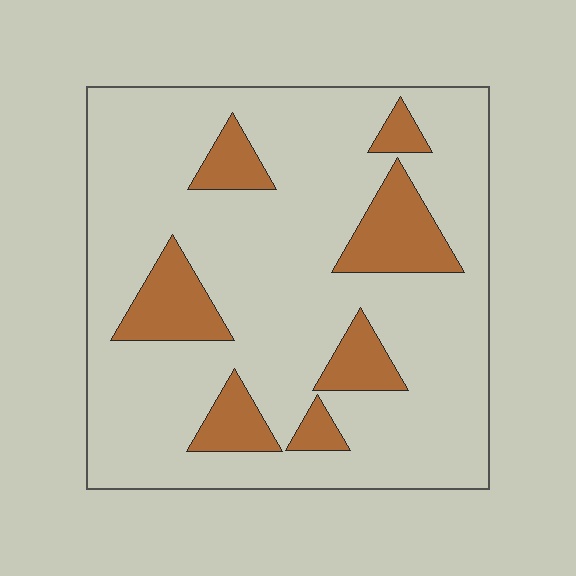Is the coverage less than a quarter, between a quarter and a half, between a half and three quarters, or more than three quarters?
Less than a quarter.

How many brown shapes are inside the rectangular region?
7.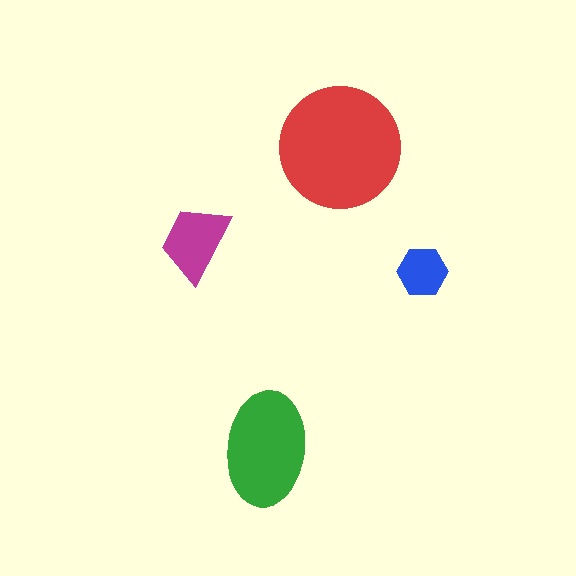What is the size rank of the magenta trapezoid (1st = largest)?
3rd.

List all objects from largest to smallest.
The red circle, the green ellipse, the magenta trapezoid, the blue hexagon.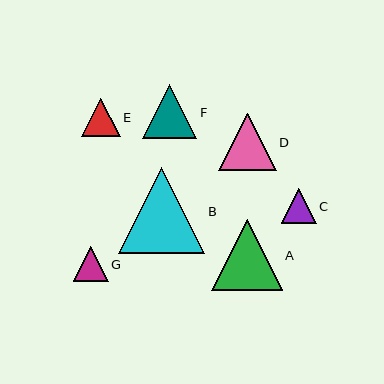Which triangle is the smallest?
Triangle G is the smallest with a size of approximately 35 pixels.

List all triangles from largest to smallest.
From largest to smallest: B, A, D, F, E, C, G.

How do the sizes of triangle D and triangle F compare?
Triangle D and triangle F are approximately the same size.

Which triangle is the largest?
Triangle B is the largest with a size of approximately 86 pixels.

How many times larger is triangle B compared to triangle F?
Triangle B is approximately 1.6 times the size of triangle F.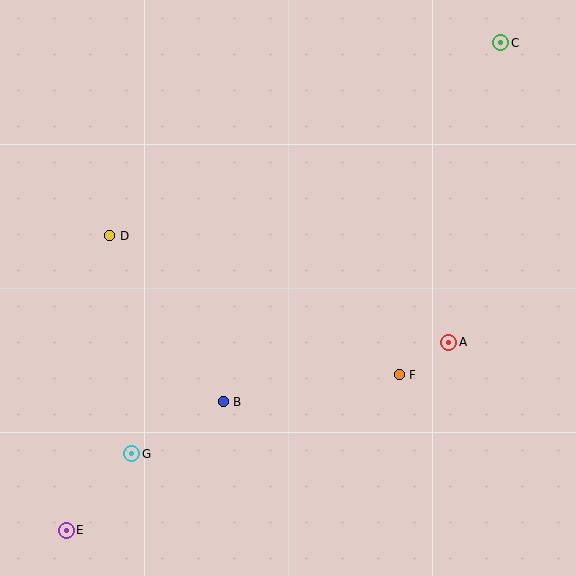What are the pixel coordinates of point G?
Point G is at (132, 454).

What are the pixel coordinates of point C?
Point C is at (501, 43).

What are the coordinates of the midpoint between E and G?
The midpoint between E and G is at (99, 492).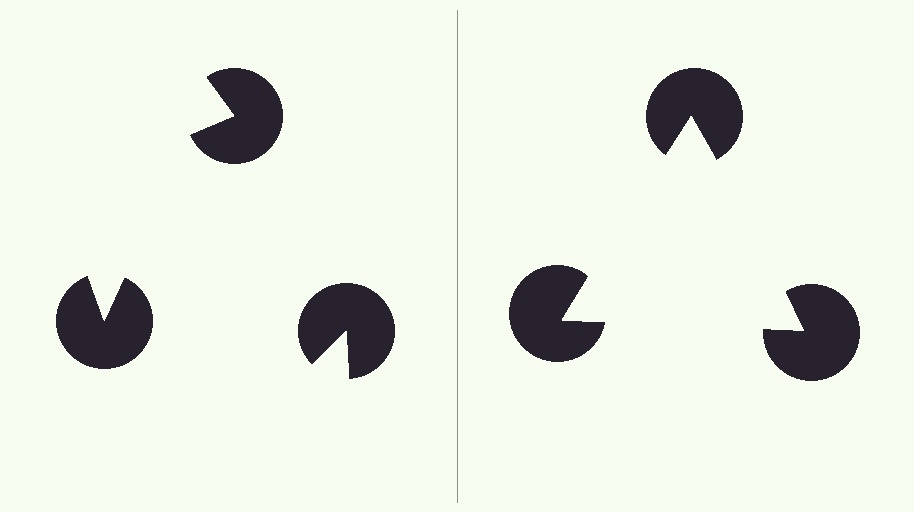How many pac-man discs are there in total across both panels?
6 — 3 on each side.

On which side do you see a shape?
An illusory triangle appears on the right side. On the left side the wedge cuts are rotated, so no coherent shape forms.